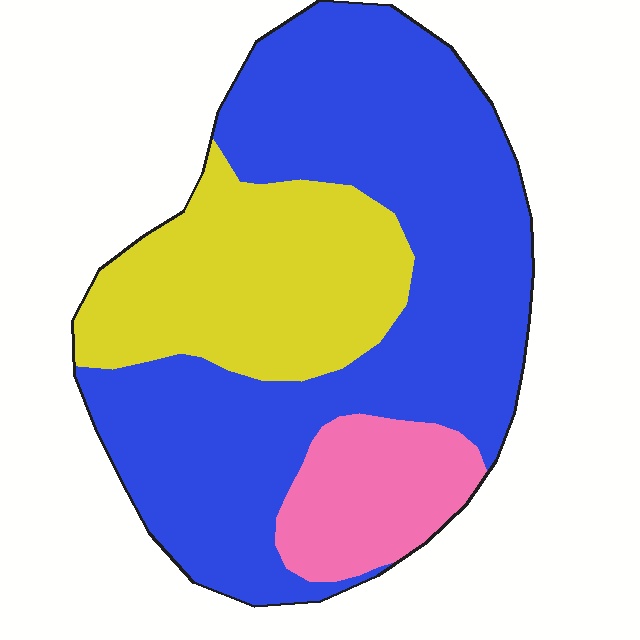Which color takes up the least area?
Pink, at roughly 15%.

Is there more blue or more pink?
Blue.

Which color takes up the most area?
Blue, at roughly 60%.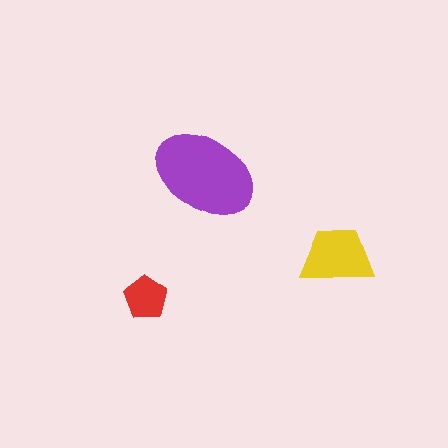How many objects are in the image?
There are 3 objects in the image.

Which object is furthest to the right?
The yellow trapezoid is rightmost.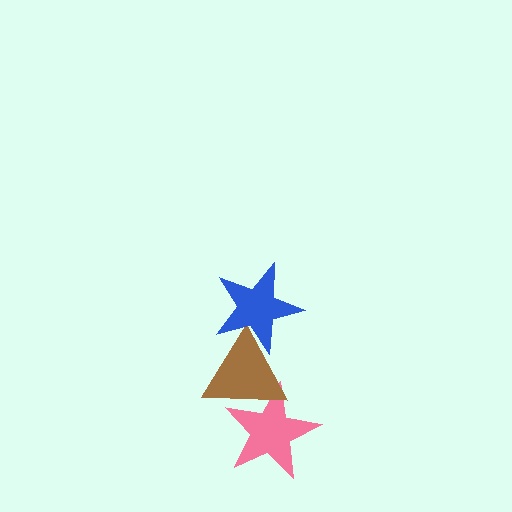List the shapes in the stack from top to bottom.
From top to bottom: the blue star, the brown triangle, the pink star.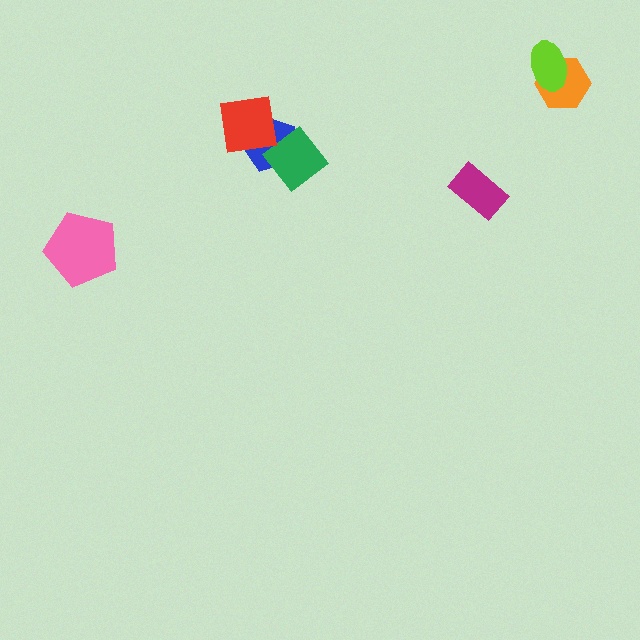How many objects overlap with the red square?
2 objects overlap with the red square.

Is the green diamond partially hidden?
Yes, it is partially covered by another shape.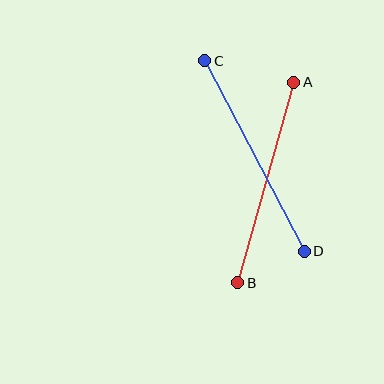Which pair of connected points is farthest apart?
Points C and D are farthest apart.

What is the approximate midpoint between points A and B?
The midpoint is at approximately (266, 183) pixels.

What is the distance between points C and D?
The distance is approximately 215 pixels.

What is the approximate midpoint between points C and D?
The midpoint is at approximately (254, 156) pixels.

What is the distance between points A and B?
The distance is approximately 208 pixels.